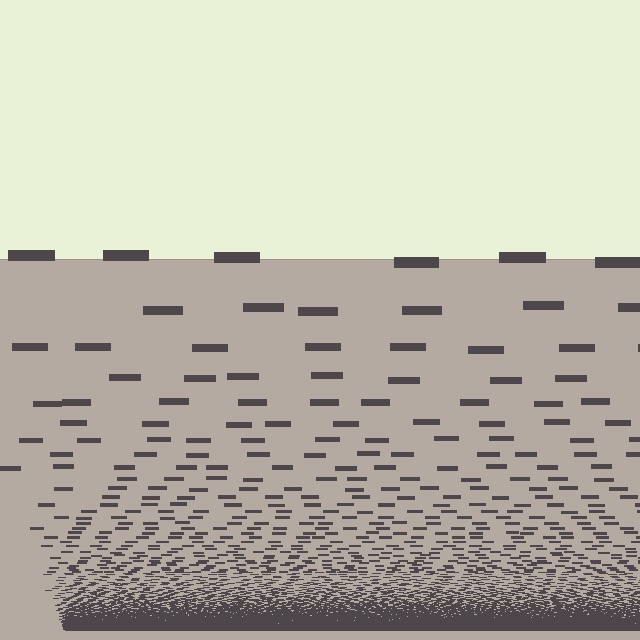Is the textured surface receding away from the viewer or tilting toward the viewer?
The surface appears to tilt toward the viewer. Texture elements get larger and sparser toward the top.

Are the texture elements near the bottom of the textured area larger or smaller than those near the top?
Smaller. The gradient is inverted — elements near the bottom are smaller and denser.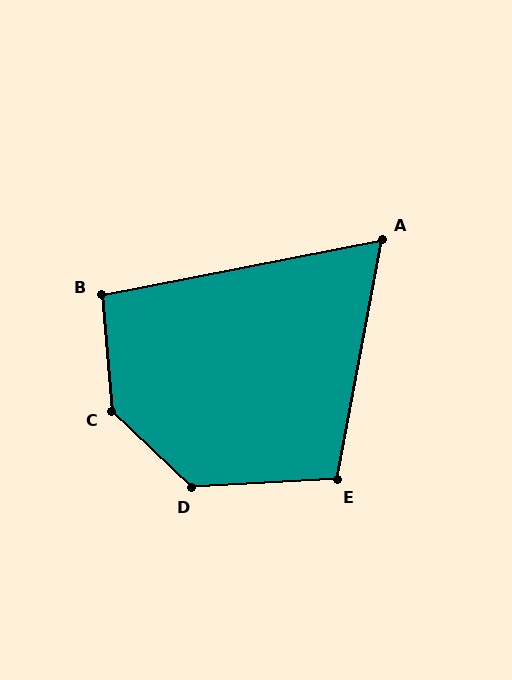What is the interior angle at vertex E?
Approximately 104 degrees (obtuse).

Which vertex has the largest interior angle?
C, at approximately 138 degrees.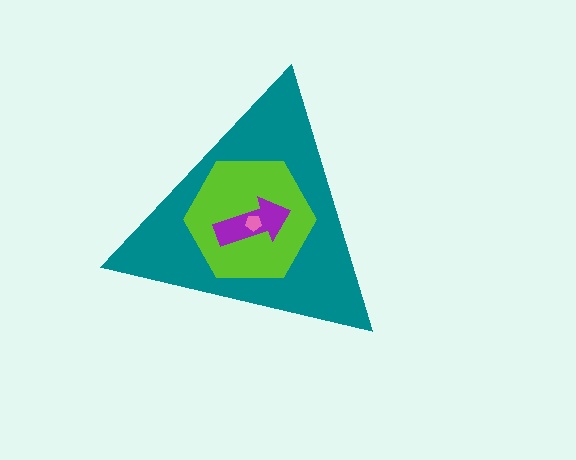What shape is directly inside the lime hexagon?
The purple arrow.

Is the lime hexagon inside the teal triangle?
Yes.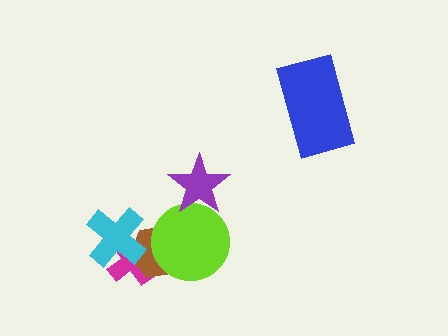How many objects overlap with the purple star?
1 object overlaps with the purple star.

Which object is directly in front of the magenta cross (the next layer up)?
The brown hexagon is directly in front of the magenta cross.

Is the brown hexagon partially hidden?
Yes, it is partially covered by another shape.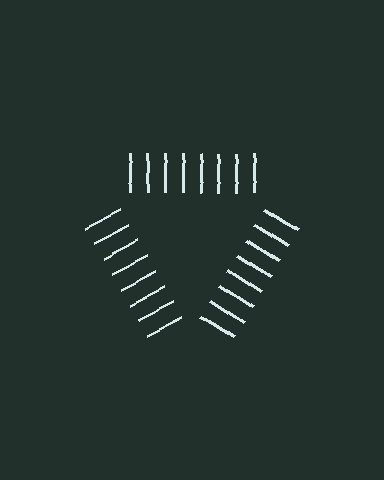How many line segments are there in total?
24 — 8 along each of the 3 edges.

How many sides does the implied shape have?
3 sides — the line-ends trace a triangle.